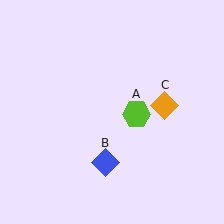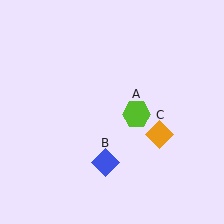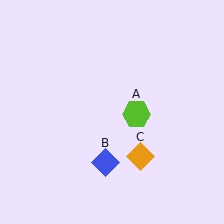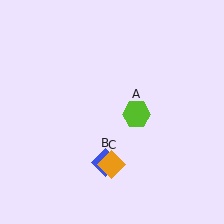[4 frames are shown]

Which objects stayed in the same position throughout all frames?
Lime hexagon (object A) and blue diamond (object B) remained stationary.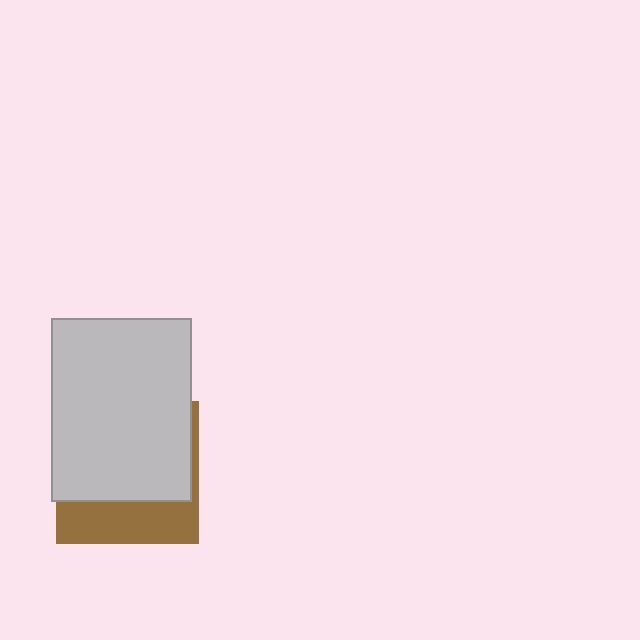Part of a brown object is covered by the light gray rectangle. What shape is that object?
It is a square.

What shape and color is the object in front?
The object in front is a light gray rectangle.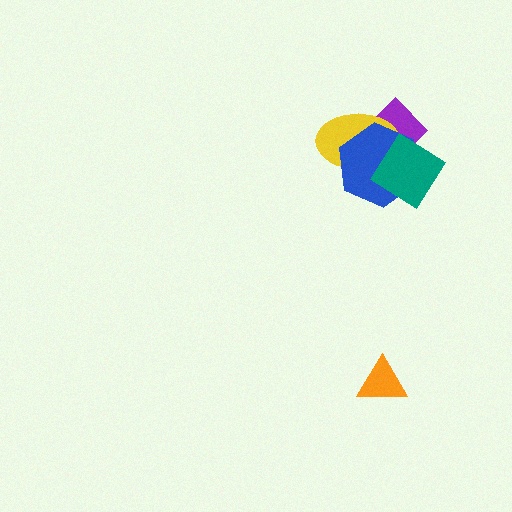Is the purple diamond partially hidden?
Yes, it is partially covered by another shape.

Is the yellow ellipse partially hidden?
Yes, it is partially covered by another shape.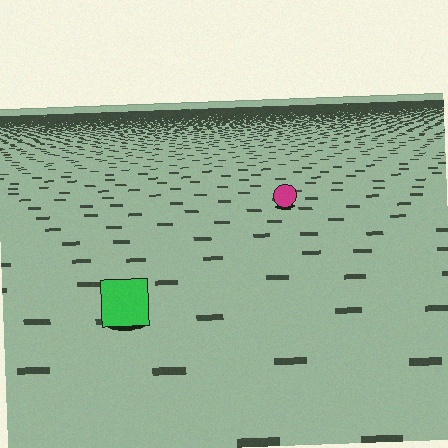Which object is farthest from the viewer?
The magenta circle is farthest from the viewer. It appears smaller and the ground texture around it is denser.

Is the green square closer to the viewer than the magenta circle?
Yes. The green square is closer — you can tell from the texture gradient: the ground texture is coarser near it.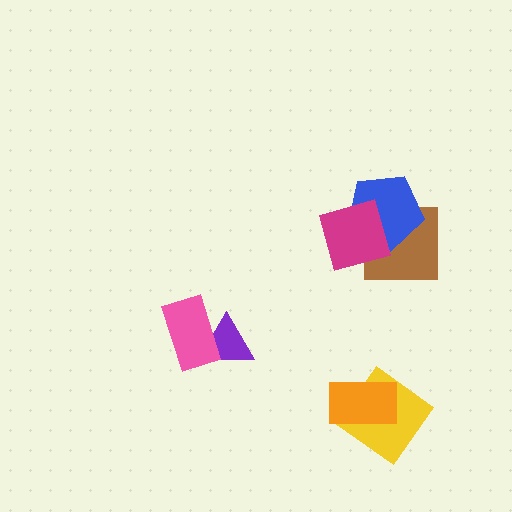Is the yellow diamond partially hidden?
Yes, it is partially covered by another shape.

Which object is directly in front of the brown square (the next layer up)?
The blue pentagon is directly in front of the brown square.